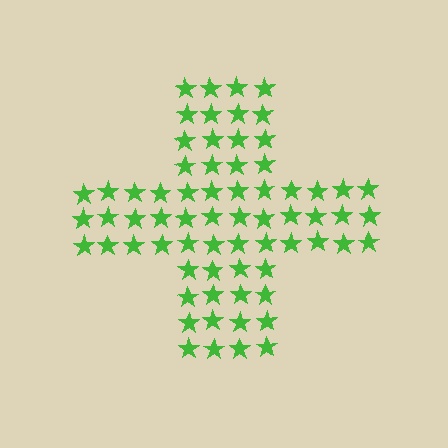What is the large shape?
The large shape is a cross.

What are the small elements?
The small elements are stars.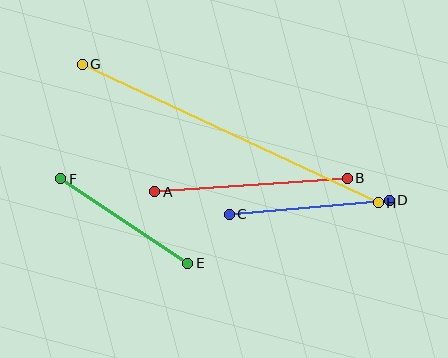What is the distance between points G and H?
The distance is approximately 327 pixels.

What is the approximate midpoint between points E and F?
The midpoint is at approximately (124, 221) pixels.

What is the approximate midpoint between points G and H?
The midpoint is at approximately (230, 134) pixels.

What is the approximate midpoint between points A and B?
The midpoint is at approximately (251, 185) pixels.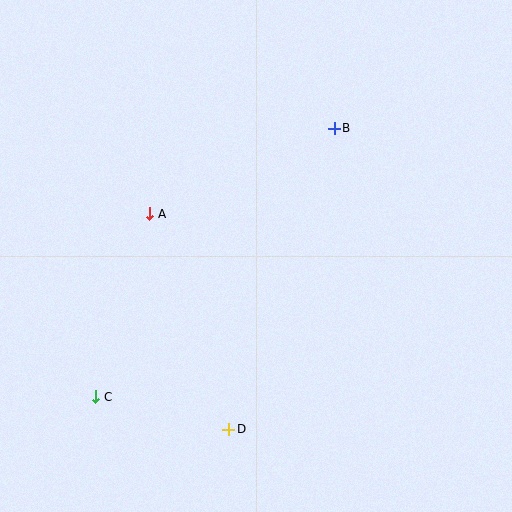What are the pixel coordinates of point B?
Point B is at (334, 128).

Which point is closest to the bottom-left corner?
Point C is closest to the bottom-left corner.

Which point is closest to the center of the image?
Point A at (150, 214) is closest to the center.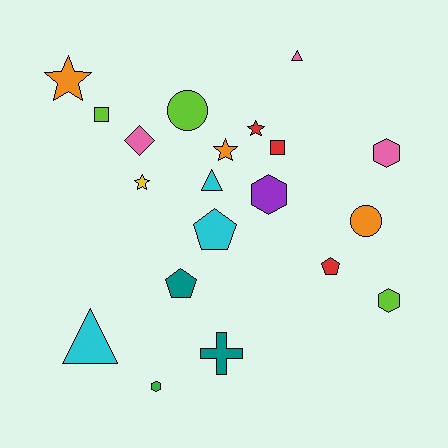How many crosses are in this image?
There is 1 cross.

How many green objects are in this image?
There is 1 green object.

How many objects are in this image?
There are 20 objects.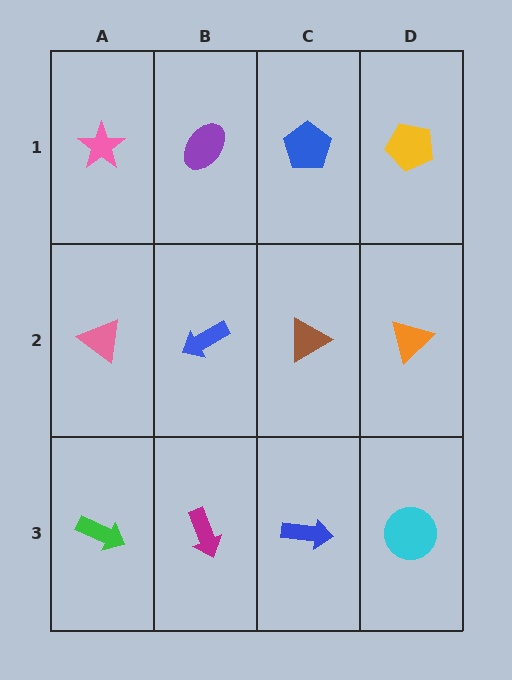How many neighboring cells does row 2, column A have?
3.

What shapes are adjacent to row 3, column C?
A brown triangle (row 2, column C), a magenta arrow (row 3, column B), a cyan circle (row 3, column D).